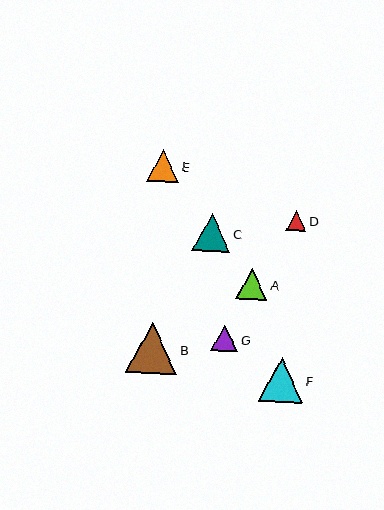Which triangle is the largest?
Triangle B is the largest with a size of approximately 51 pixels.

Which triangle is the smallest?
Triangle D is the smallest with a size of approximately 20 pixels.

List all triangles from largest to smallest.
From largest to smallest: B, F, C, A, E, G, D.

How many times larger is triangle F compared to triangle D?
Triangle F is approximately 2.2 times the size of triangle D.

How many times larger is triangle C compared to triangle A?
Triangle C is approximately 1.2 times the size of triangle A.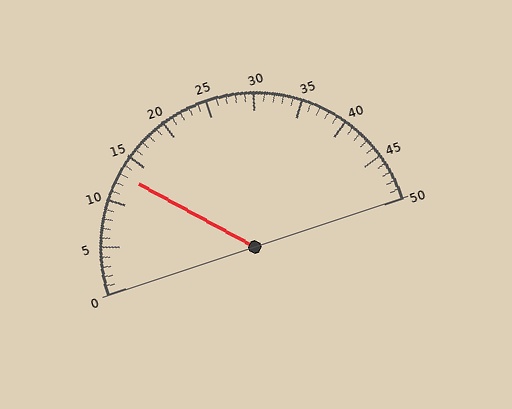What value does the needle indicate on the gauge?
The needle indicates approximately 13.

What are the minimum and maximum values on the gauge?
The gauge ranges from 0 to 50.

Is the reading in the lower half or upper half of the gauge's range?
The reading is in the lower half of the range (0 to 50).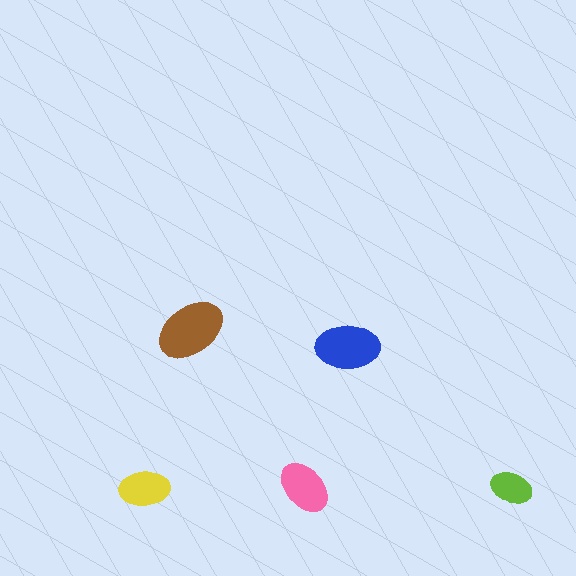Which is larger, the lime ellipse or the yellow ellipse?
The yellow one.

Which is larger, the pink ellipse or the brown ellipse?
The brown one.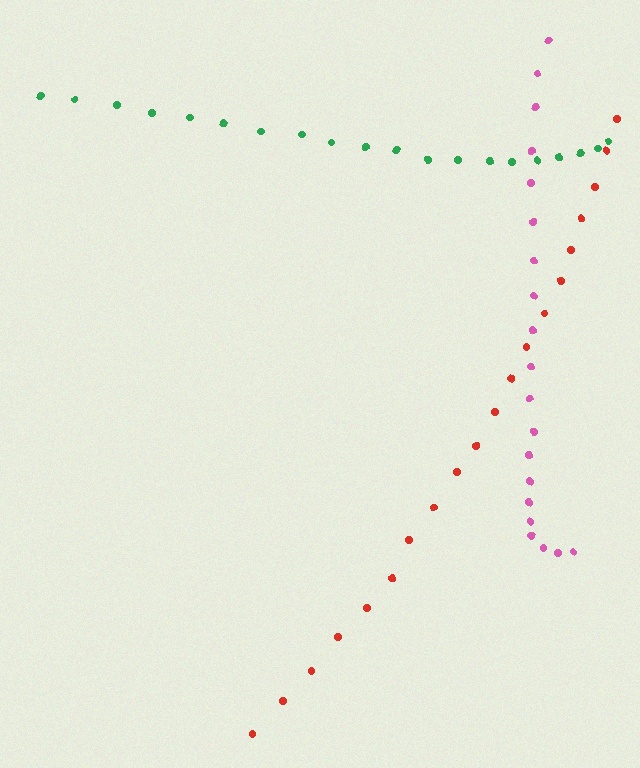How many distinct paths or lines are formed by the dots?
There are 3 distinct paths.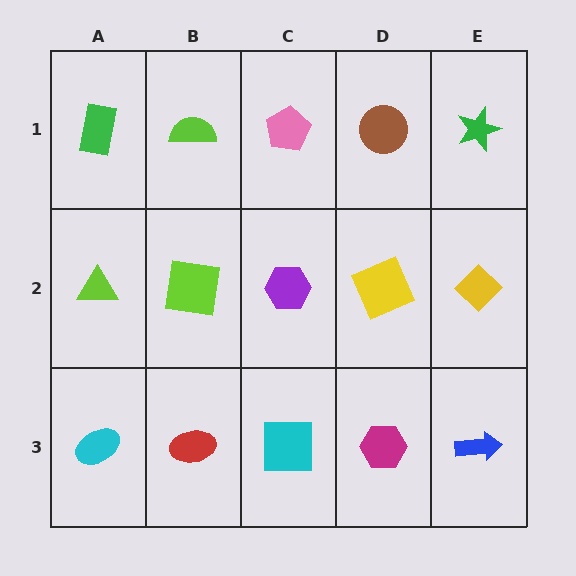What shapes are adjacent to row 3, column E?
A yellow diamond (row 2, column E), a magenta hexagon (row 3, column D).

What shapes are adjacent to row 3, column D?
A yellow square (row 2, column D), a cyan square (row 3, column C), a blue arrow (row 3, column E).